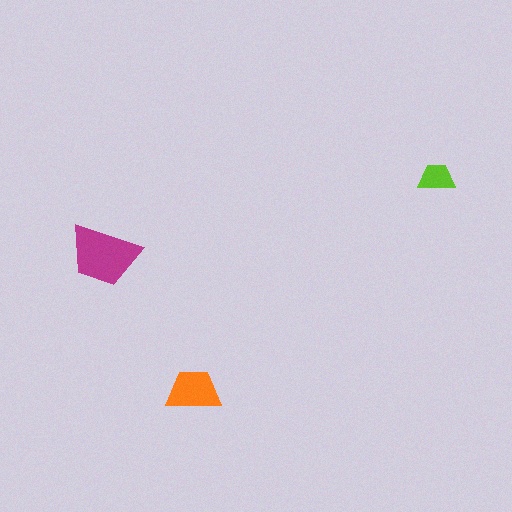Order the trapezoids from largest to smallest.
the magenta one, the orange one, the lime one.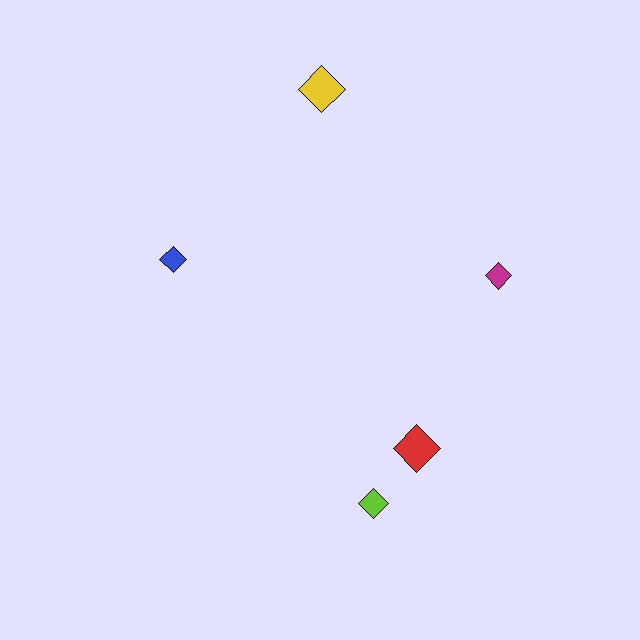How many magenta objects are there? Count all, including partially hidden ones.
There is 1 magenta object.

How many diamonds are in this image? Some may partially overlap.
There are 5 diamonds.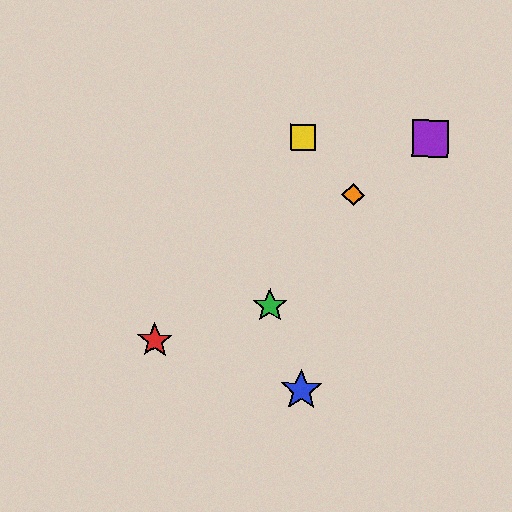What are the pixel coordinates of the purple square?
The purple square is at (430, 139).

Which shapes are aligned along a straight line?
The red star, the purple square, the orange diamond are aligned along a straight line.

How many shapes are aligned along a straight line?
3 shapes (the red star, the purple square, the orange diamond) are aligned along a straight line.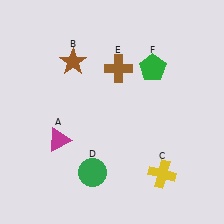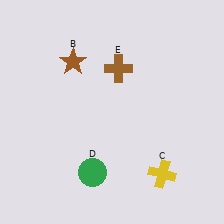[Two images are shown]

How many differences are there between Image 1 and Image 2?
There are 2 differences between the two images.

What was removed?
The magenta triangle (A), the green pentagon (F) were removed in Image 2.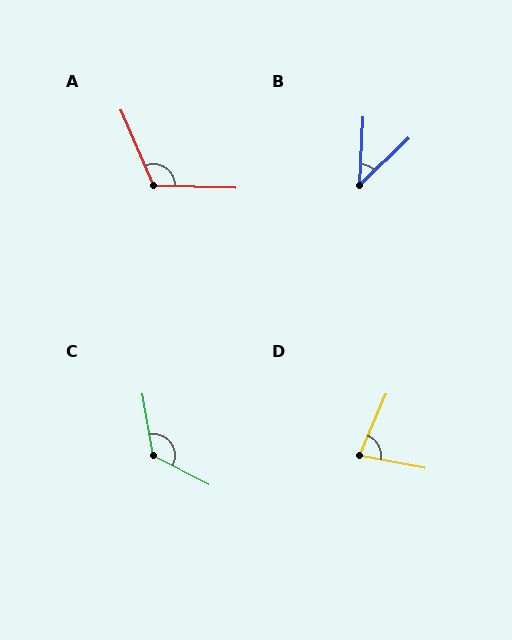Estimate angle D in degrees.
Approximately 78 degrees.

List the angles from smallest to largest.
B (43°), D (78°), A (115°), C (127°).